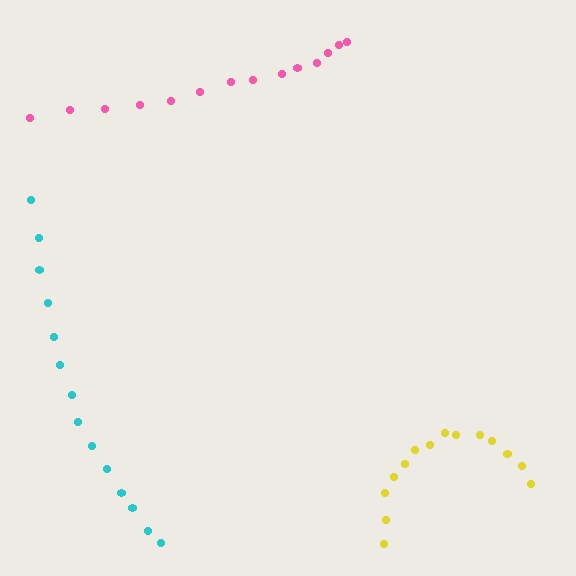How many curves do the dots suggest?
There are 3 distinct paths.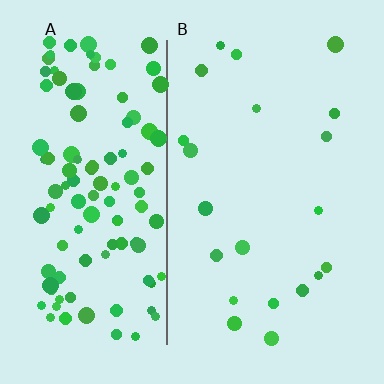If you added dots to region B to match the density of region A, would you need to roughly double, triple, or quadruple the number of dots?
Approximately quadruple.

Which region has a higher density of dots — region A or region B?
A (the left).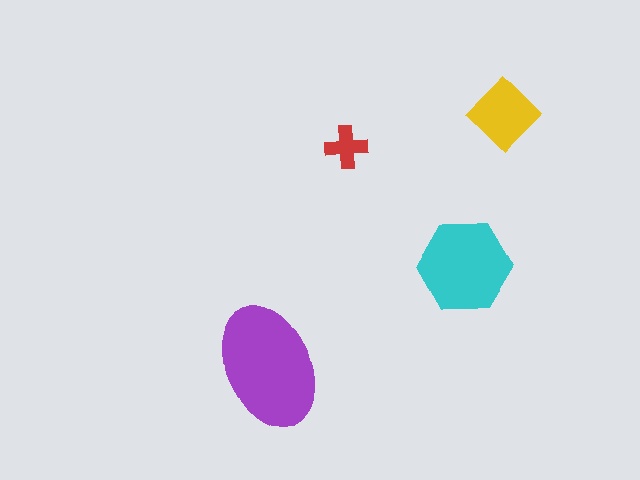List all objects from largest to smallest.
The purple ellipse, the cyan hexagon, the yellow diamond, the red cross.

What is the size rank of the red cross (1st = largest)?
4th.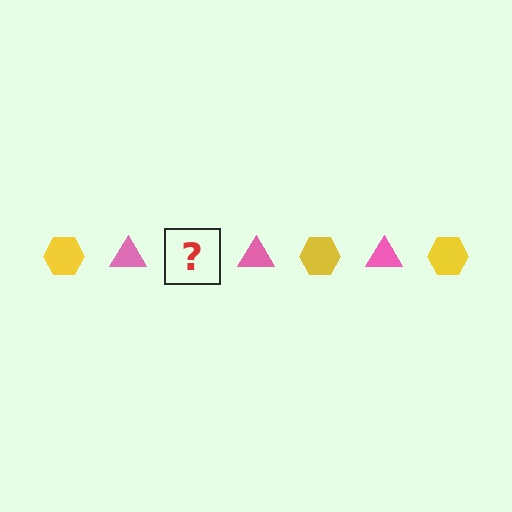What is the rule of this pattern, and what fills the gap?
The rule is that the pattern alternates between yellow hexagon and pink triangle. The gap should be filled with a yellow hexagon.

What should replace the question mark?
The question mark should be replaced with a yellow hexagon.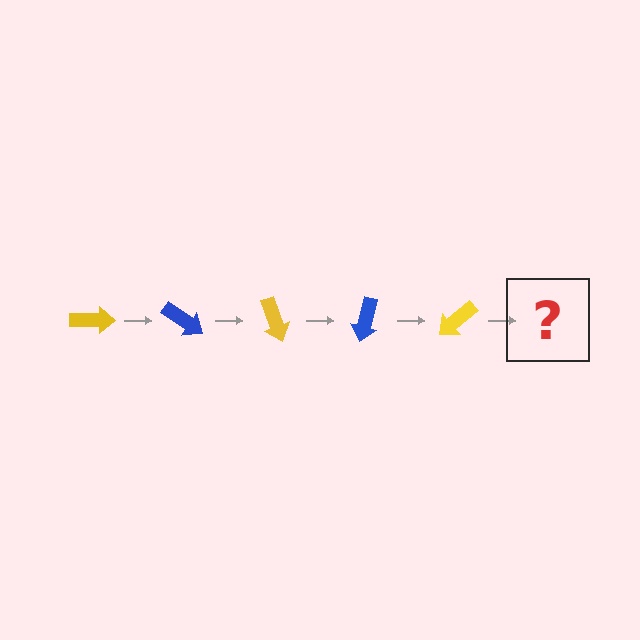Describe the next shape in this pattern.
It should be a blue arrow, rotated 175 degrees from the start.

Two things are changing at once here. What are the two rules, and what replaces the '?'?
The two rules are that it rotates 35 degrees each step and the color cycles through yellow and blue. The '?' should be a blue arrow, rotated 175 degrees from the start.